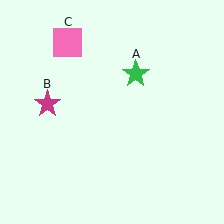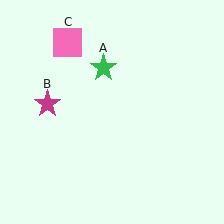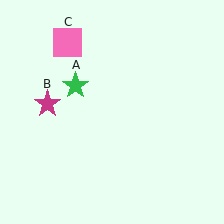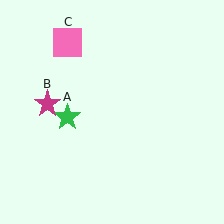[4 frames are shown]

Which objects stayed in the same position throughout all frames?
Magenta star (object B) and pink square (object C) remained stationary.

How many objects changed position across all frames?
1 object changed position: green star (object A).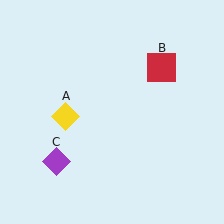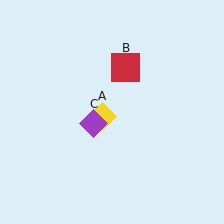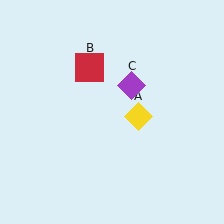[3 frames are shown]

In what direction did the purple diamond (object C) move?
The purple diamond (object C) moved up and to the right.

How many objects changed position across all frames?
3 objects changed position: yellow diamond (object A), red square (object B), purple diamond (object C).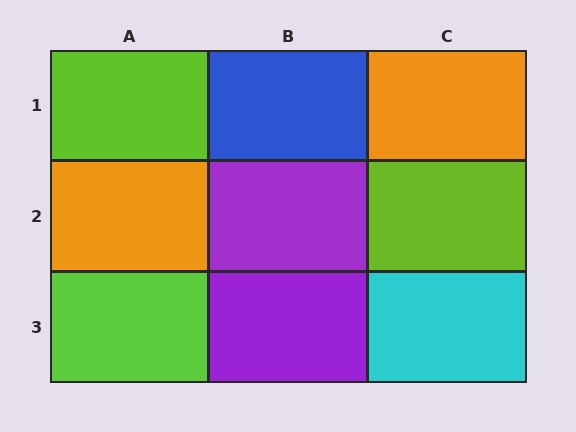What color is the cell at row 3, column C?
Cyan.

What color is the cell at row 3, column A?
Lime.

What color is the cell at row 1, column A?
Lime.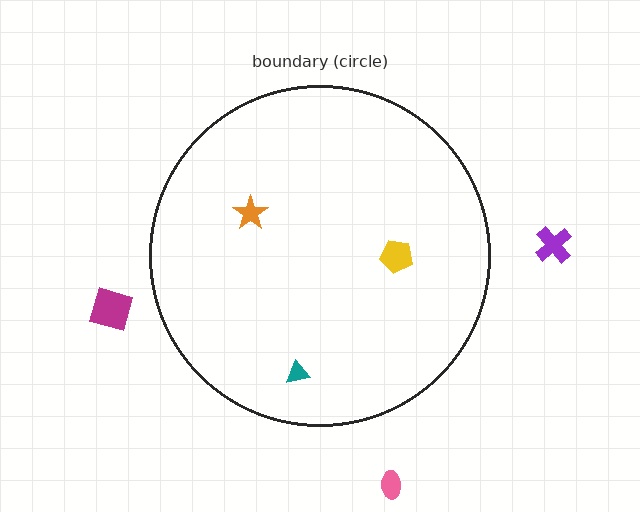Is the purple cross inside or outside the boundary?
Outside.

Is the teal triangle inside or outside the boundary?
Inside.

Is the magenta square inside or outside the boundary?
Outside.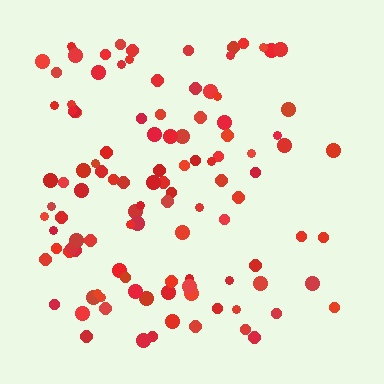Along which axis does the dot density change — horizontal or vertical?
Horizontal.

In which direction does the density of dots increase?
From right to left, with the left side densest.